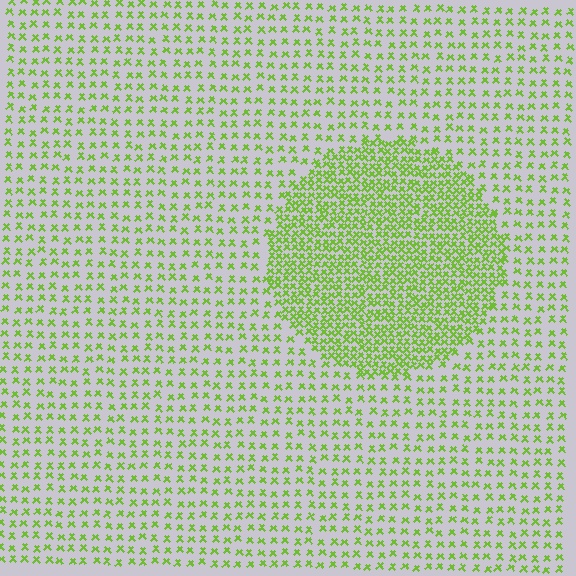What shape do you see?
I see a circle.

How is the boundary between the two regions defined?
The boundary is defined by a change in element density (approximately 2.4x ratio). All elements are the same color, size, and shape.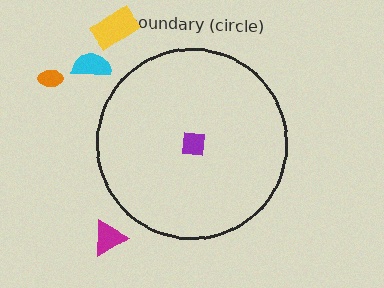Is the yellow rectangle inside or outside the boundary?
Outside.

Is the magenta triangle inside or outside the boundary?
Outside.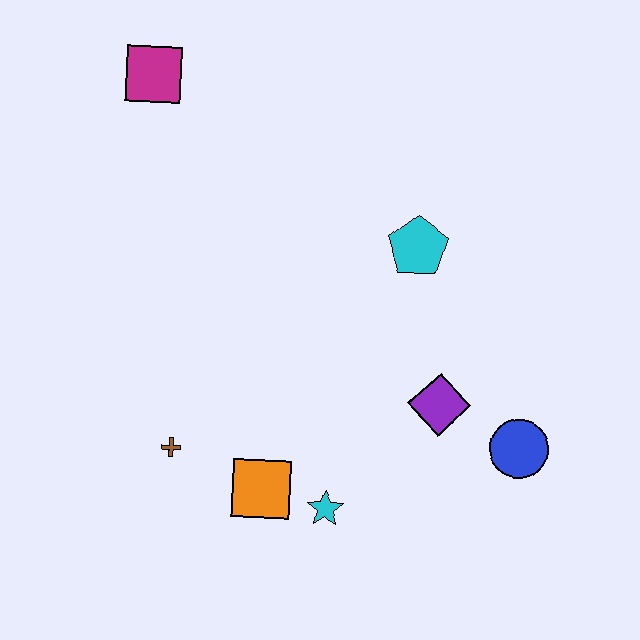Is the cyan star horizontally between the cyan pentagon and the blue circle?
No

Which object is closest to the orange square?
The cyan star is closest to the orange square.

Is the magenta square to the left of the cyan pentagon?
Yes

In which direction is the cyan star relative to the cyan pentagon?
The cyan star is below the cyan pentagon.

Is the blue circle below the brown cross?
No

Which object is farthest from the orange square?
The magenta square is farthest from the orange square.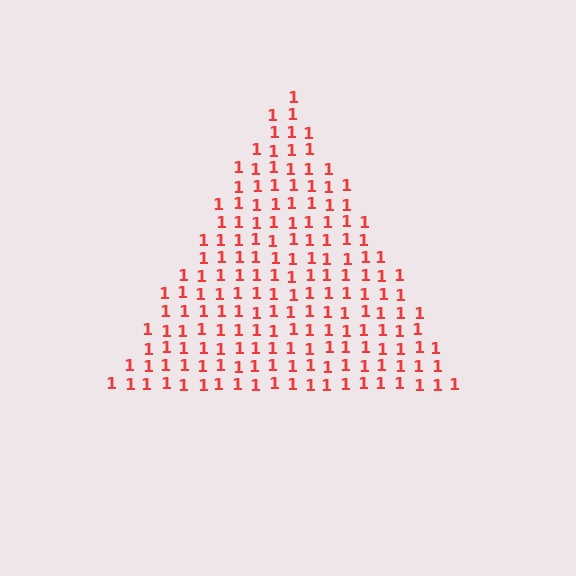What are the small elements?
The small elements are digit 1's.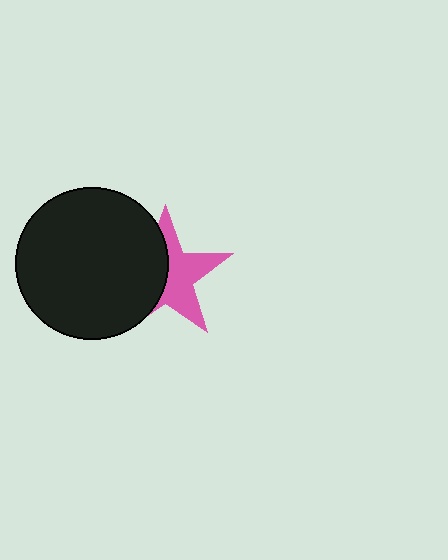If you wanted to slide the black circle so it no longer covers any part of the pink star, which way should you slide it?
Slide it left — that is the most direct way to separate the two shapes.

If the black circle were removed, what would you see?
You would see the complete pink star.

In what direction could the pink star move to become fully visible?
The pink star could move right. That would shift it out from behind the black circle entirely.